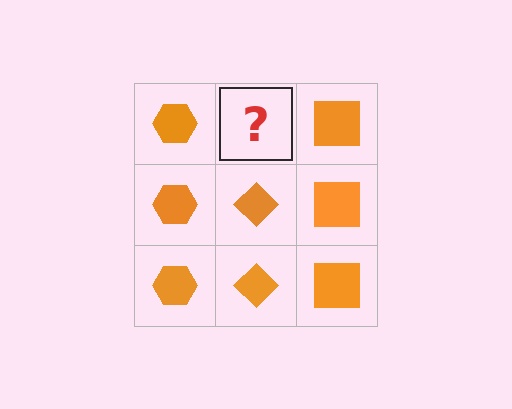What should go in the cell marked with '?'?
The missing cell should contain an orange diamond.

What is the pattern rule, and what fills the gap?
The rule is that each column has a consistent shape. The gap should be filled with an orange diamond.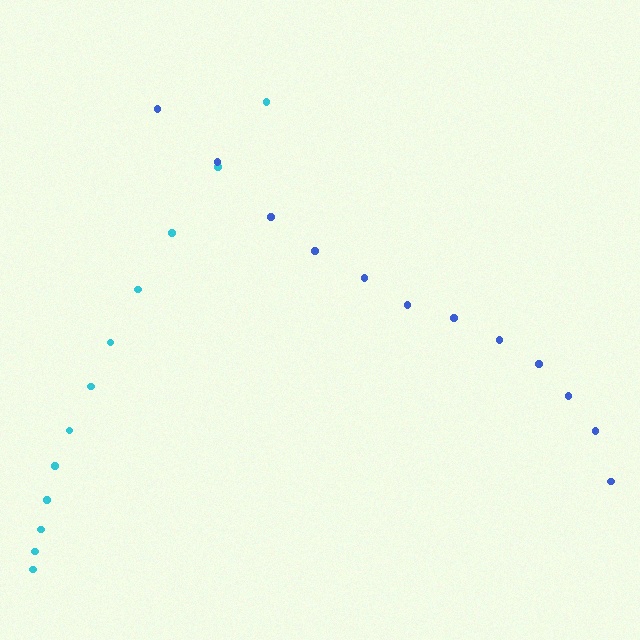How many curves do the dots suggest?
There are 2 distinct paths.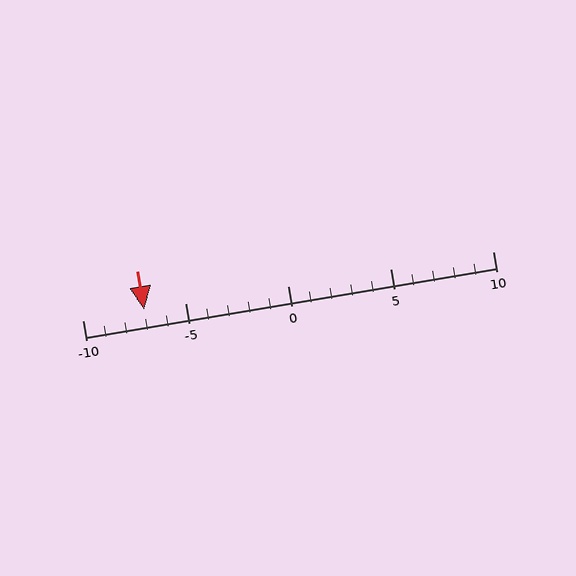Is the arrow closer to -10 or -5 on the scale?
The arrow is closer to -5.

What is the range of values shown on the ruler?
The ruler shows values from -10 to 10.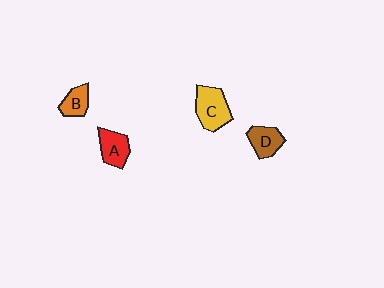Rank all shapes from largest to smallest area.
From largest to smallest: C (yellow), A (red), D (brown), B (orange).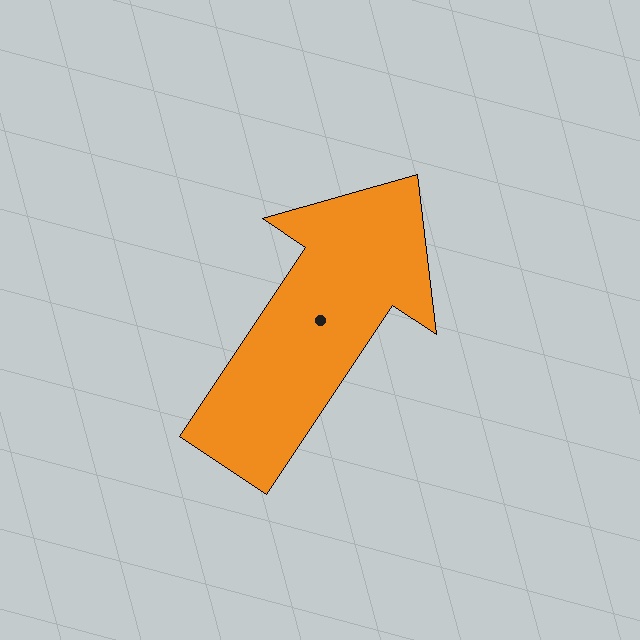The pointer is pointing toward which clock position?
Roughly 1 o'clock.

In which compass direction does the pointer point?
Northeast.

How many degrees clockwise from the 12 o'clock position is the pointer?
Approximately 34 degrees.